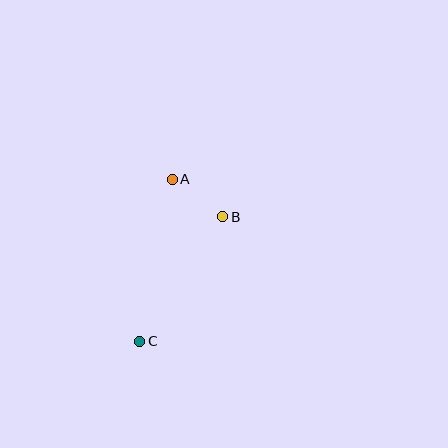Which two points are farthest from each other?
Points A and C are farthest from each other.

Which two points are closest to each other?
Points A and B are closest to each other.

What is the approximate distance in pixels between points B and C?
The distance between B and C is approximately 150 pixels.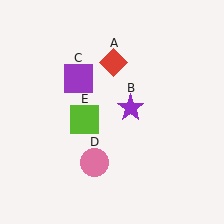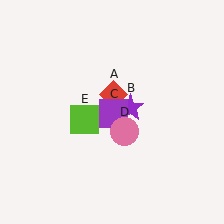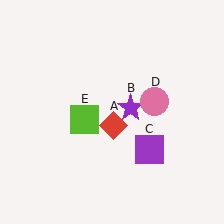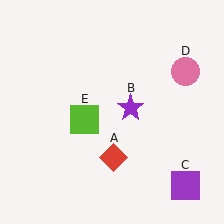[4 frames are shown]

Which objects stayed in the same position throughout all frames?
Purple star (object B) and lime square (object E) remained stationary.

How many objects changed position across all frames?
3 objects changed position: red diamond (object A), purple square (object C), pink circle (object D).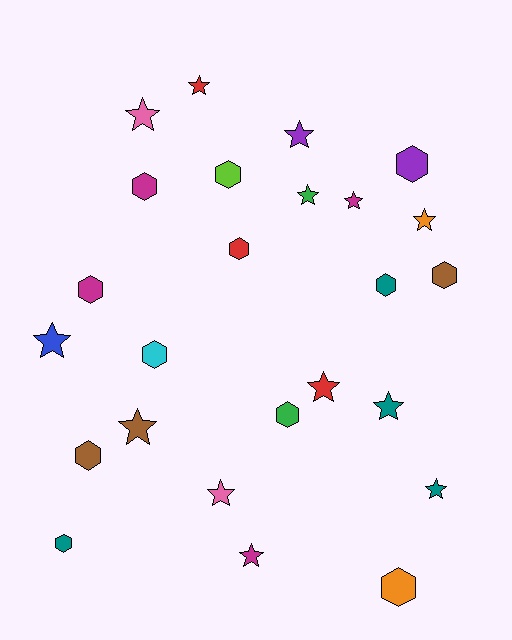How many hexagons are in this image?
There are 12 hexagons.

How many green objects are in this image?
There are 2 green objects.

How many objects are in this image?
There are 25 objects.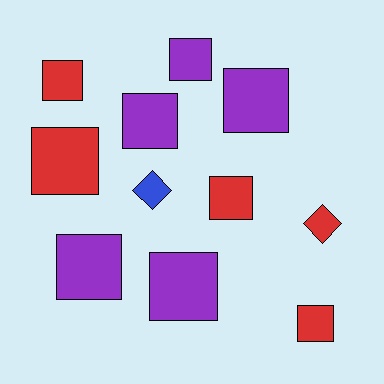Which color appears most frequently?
Red, with 5 objects.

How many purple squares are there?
There are 5 purple squares.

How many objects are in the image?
There are 11 objects.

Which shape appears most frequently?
Square, with 9 objects.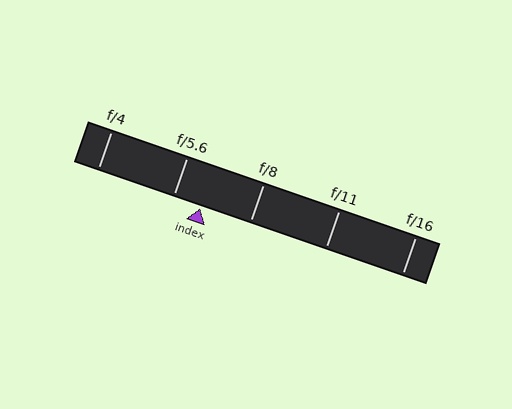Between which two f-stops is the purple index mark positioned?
The index mark is between f/5.6 and f/8.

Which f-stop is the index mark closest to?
The index mark is closest to f/5.6.